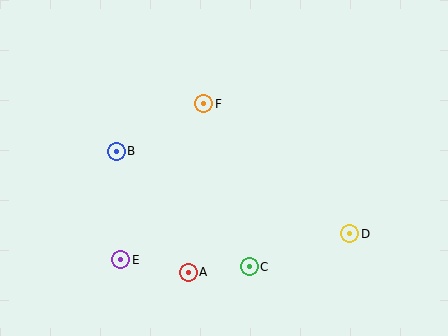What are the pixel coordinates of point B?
Point B is at (116, 151).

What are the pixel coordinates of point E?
Point E is at (121, 260).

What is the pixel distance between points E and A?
The distance between E and A is 68 pixels.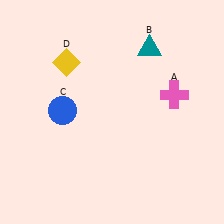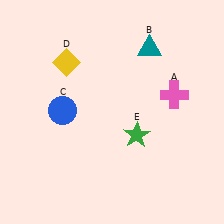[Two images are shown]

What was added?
A green star (E) was added in Image 2.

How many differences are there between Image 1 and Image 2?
There is 1 difference between the two images.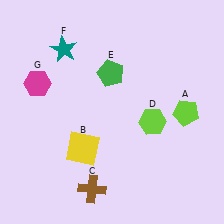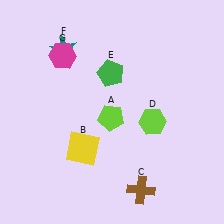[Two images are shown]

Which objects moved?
The objects that moved are: the lime pentagon (A), the brown cross (C), the magenta hexagon (G).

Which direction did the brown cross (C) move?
The brown cross (C) moved right.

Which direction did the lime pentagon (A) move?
The lime pentagon (A) moved left.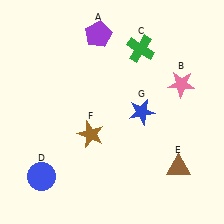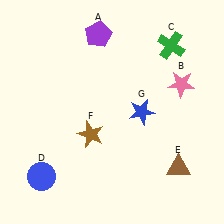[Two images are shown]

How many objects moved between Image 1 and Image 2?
1 object moved between the two images.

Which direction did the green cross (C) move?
The green cross (C) moved right.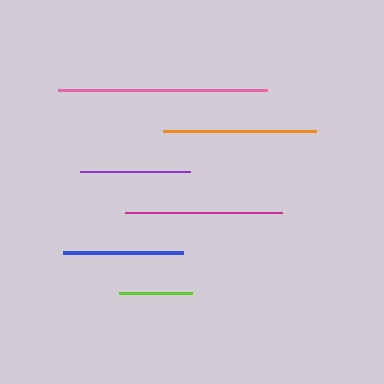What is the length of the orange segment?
The orange segment is approximately 152 pixels long.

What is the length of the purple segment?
The purple segment is approximately 110 pixels long.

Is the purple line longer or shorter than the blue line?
The blue line is longer than the purple line.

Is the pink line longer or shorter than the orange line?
The pink line is longer than the orange line.